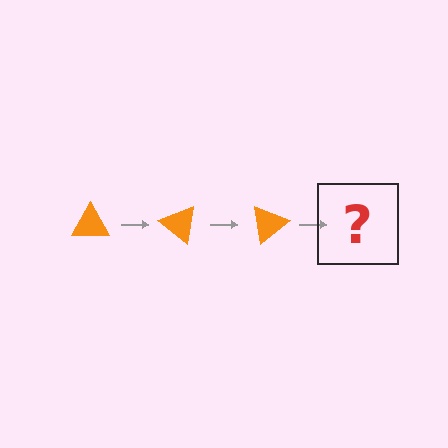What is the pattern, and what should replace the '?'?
The pattern is that the triangle rotates 40 degrees each step. The '?' should be an orange triangle rotated 120 degrees.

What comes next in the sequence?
The next element should be an orange triangle rotated 120 degrees.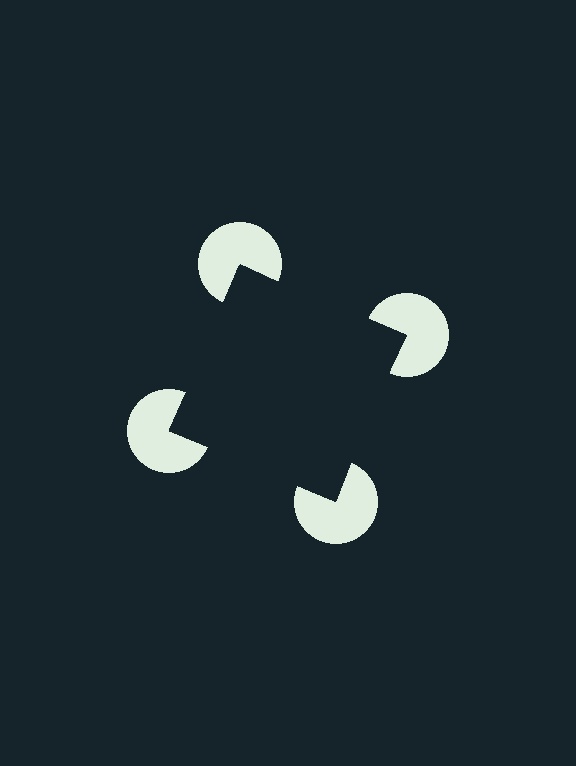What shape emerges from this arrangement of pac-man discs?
An illusory square — its edges are inferred from the aligned wedge cuts in the pac-man discs, not physically drawn.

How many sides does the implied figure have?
4 sides.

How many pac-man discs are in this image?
There are 4 — one at each vertex of the illusory square.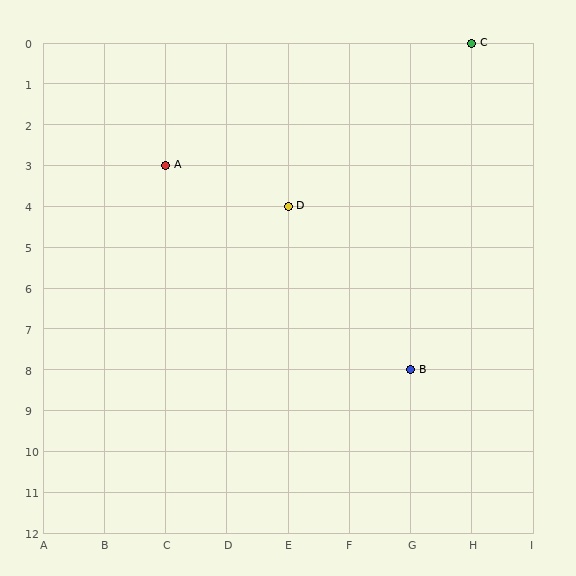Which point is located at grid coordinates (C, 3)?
Point A is at (C, 3).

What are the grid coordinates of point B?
Point B is at grid coordinates (G, 8).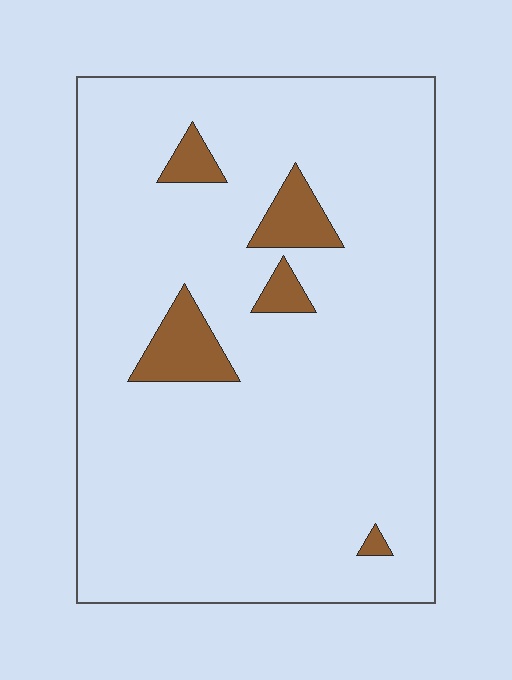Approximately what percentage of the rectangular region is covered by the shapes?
Approximately 10%.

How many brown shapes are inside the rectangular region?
5.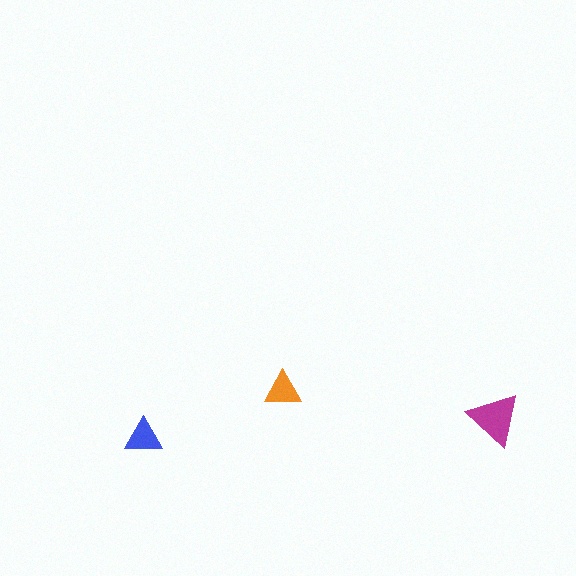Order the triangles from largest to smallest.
the magenta one, the blue one, the orange one.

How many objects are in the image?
There are 3 objects in the image.